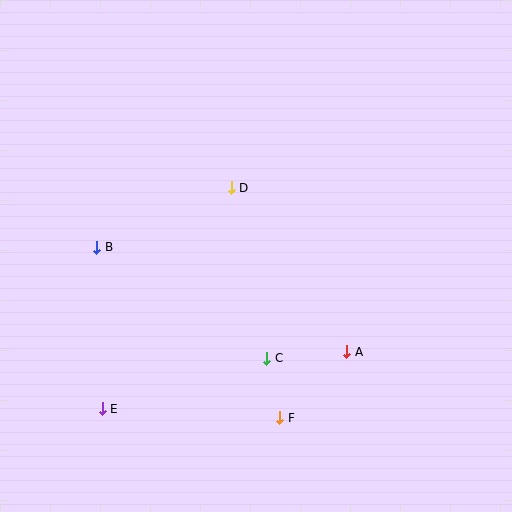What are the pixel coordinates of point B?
Point B is at (96, 247).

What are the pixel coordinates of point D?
Point D is at (231, 188).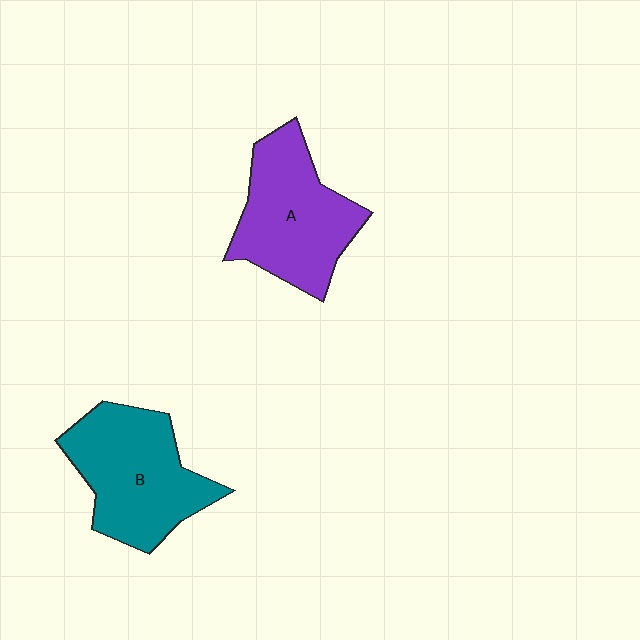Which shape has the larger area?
Shape B (teal).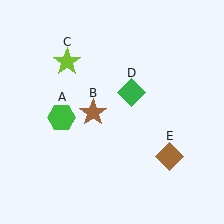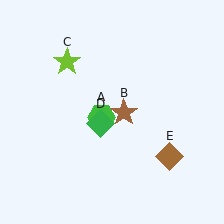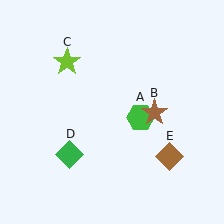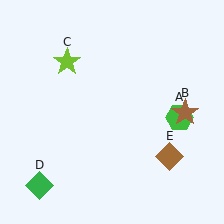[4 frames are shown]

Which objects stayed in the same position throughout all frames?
Lime star (object C) and brown diamond (object E) remained stationary.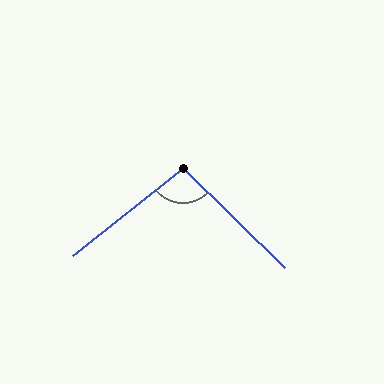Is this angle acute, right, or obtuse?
It is obtuse.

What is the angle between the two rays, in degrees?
Approximately 97 degrees.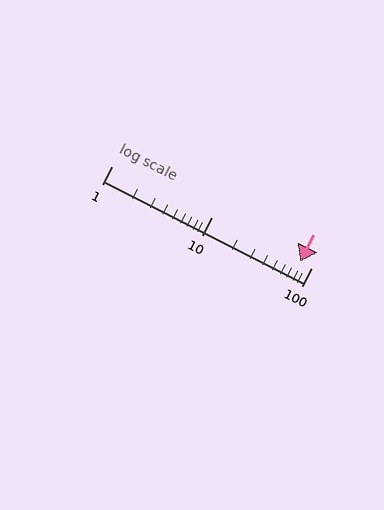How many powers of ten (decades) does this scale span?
The scale spans 2 decades, from 1 to 100.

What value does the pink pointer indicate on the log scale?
The pointer indicates approximately 78.